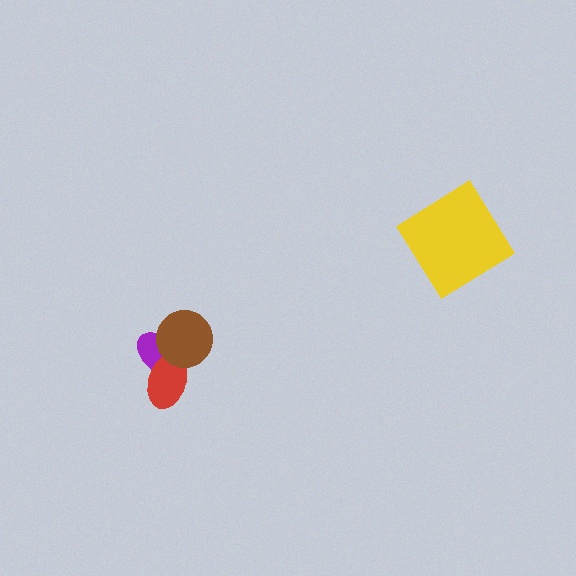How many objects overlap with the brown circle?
2 objects overlap with the brown circle.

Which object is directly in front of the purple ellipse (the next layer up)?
The red ellipse is directly in front of the purple ellipse.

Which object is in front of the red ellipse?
The brown circle is in front of the red ellipse.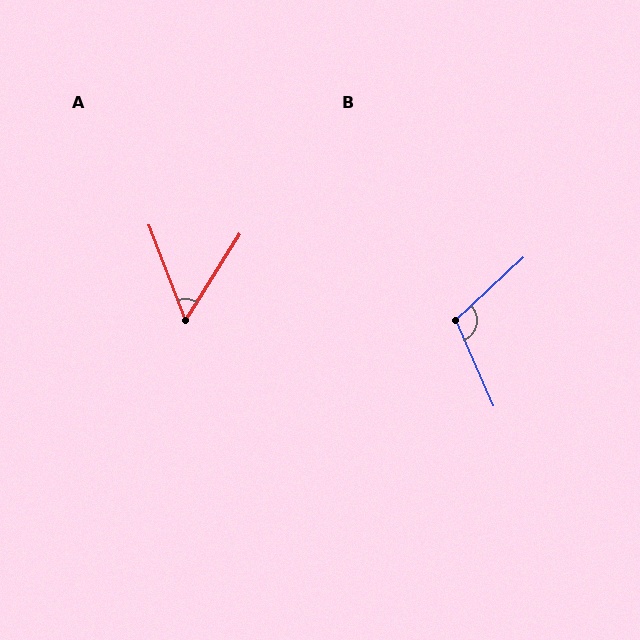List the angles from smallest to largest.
A (53°), B (110°).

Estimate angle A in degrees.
Approximately 53 degrees.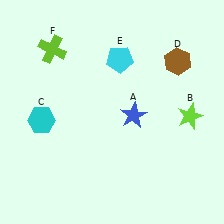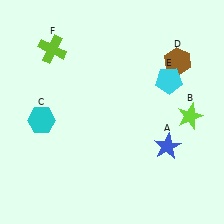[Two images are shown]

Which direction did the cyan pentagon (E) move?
The cyan pentagon (E) moved right.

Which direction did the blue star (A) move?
The blue star (A) moved right.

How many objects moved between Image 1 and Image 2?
2 objects moved between the two images.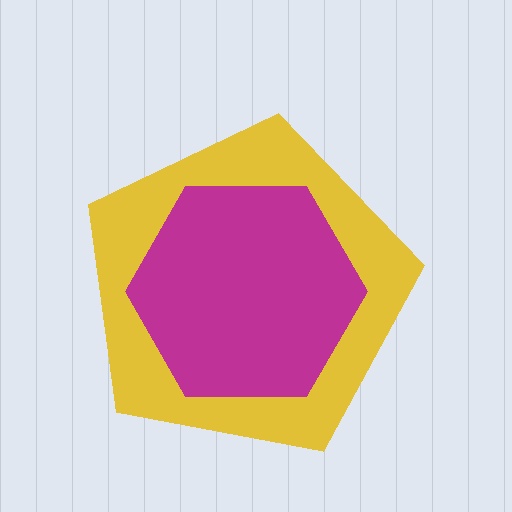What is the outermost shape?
The yellow pentagon.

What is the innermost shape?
The magenta hexagon.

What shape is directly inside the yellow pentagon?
The magenta hexagon.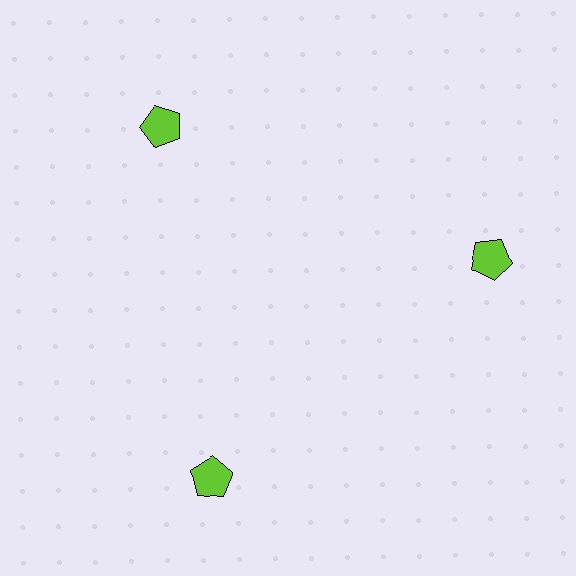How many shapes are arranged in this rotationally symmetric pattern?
There are 3 shapes, arranged in 3 groups of 1.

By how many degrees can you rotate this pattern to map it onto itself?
The pattern maps onto itself every 120 degrees of rotation.